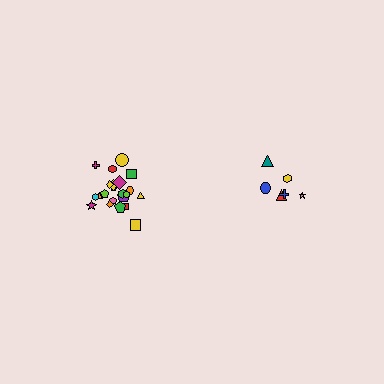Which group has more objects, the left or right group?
The left group.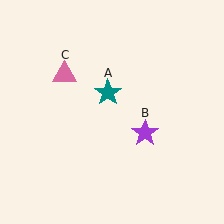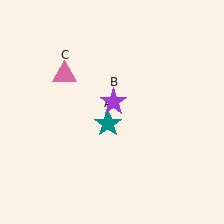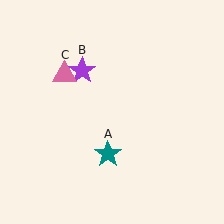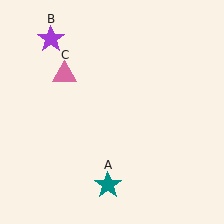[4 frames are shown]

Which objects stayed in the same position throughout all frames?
Pink triangle (object C) remained stationary.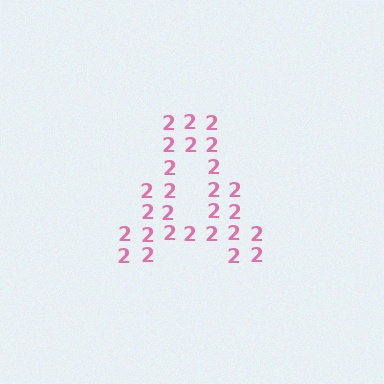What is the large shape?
The large shape is the letter A.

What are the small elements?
The small elements are digit 2's.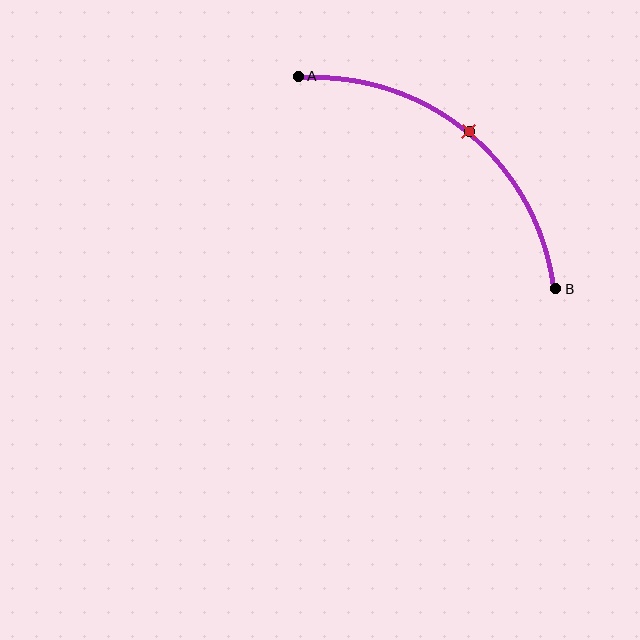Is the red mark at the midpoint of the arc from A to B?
Yes. The red mark lies on the arc at equal arc-length from both A and B — it is the arc midpoint.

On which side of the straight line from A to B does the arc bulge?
The arc bulges above and to the right of the straight line connecting A and B.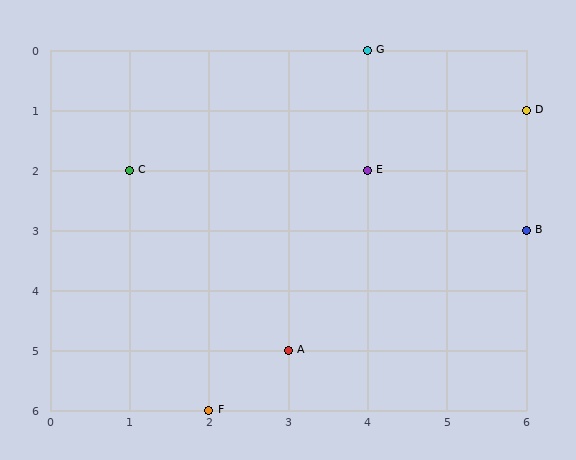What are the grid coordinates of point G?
Point G is at grid coordinates (4, 0).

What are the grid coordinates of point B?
Point B is at grid coordinates (6, 3).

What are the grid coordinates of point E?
Point E is at grid coordinates (4, 2).